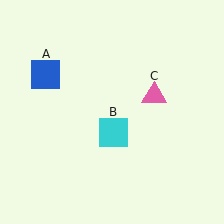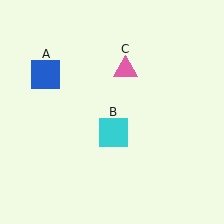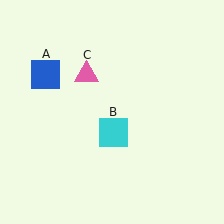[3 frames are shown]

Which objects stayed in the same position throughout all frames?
Blue square (object A) and cyan square (object B) remained stationary.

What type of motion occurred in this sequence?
The pink triangle (object C) rotated counterclockwise around the center of the scene.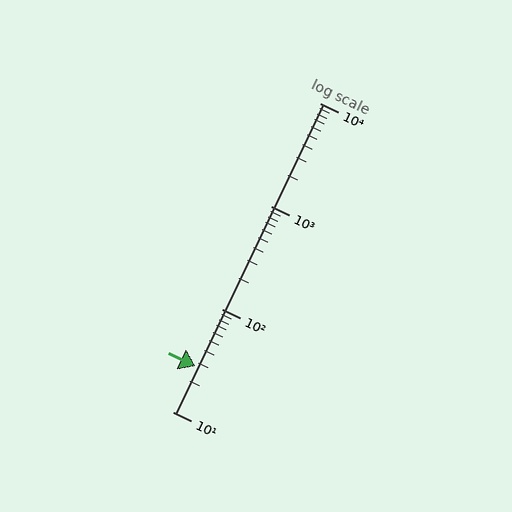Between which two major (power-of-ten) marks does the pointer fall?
The pointer is between 10 and 100.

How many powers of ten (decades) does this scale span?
The scale spans 3 decades, from 10 to 10000.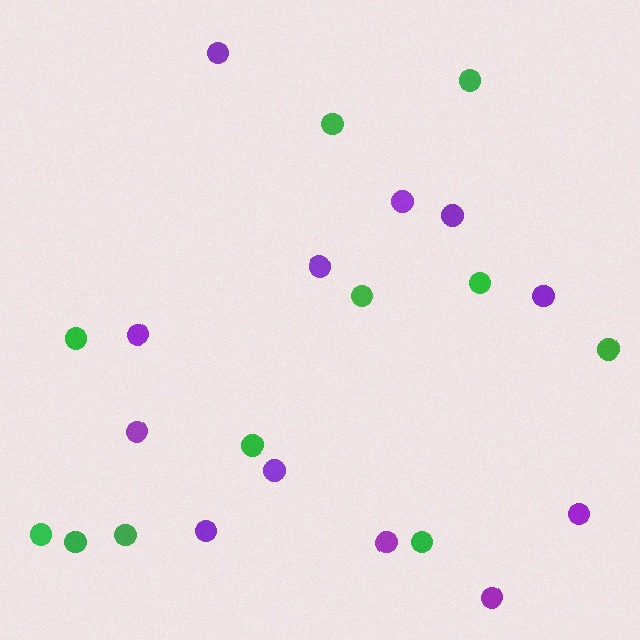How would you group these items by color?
There are 2 groups: one group of purple circles (12) and one group of green circles (11).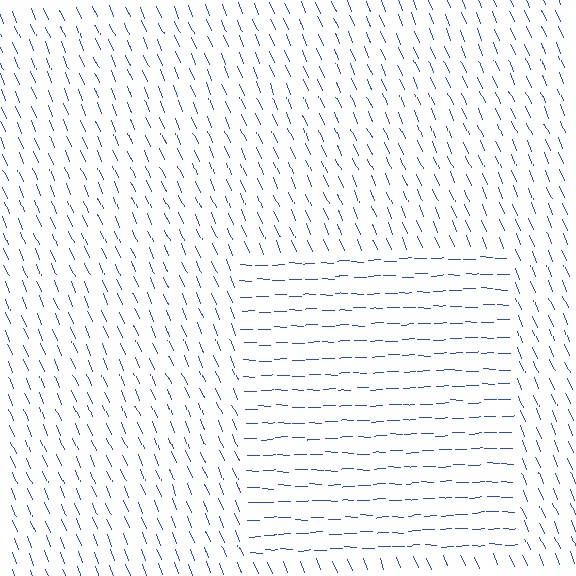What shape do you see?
I see a rectangle.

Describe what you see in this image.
The image is filled with small blue line segments. A rectangle region in the image has lines oriented differently from the surrounding lines, creating a visible texture boundary.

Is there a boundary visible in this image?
Yes, there is a texture boundary formed by a change in line orientation.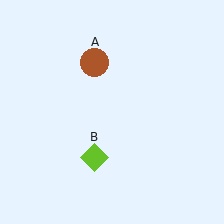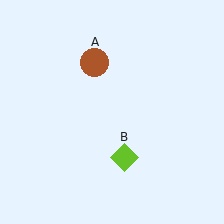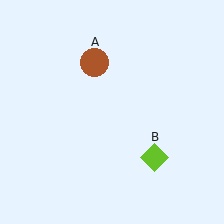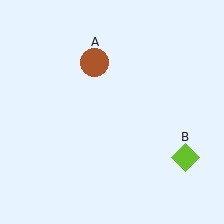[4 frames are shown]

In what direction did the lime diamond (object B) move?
The lime diamond (object B) moved right.